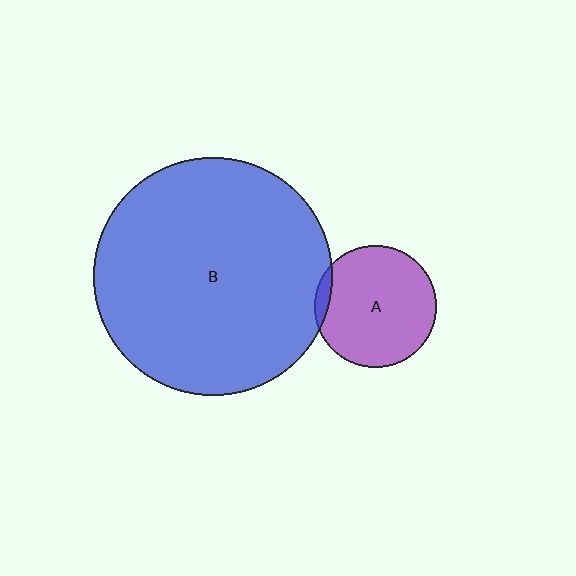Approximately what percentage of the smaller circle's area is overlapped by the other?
Approximately 5%.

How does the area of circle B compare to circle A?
Approximately 3.8 times.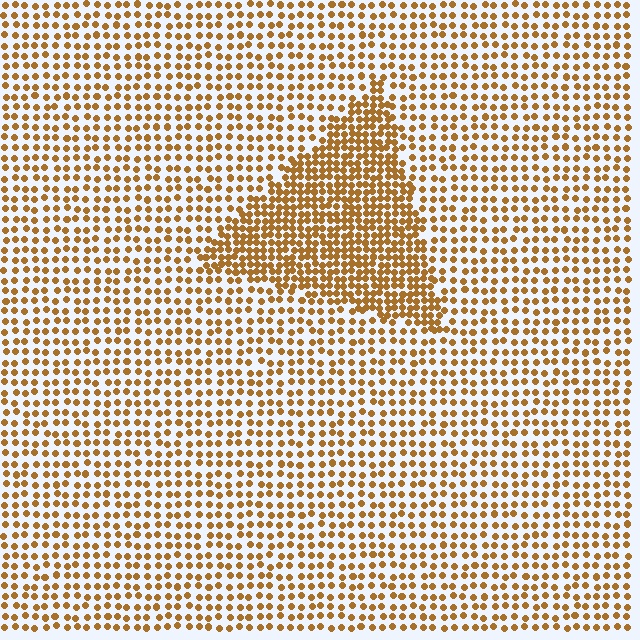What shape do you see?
I see a triangle.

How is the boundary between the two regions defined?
The boundary is defined by a change in element density (approximately 2.0x ratio). All elements are the same color, size, and shape.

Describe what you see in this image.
The image contains small brown elements arranged at two different densities. A triangle-shaped region is visible where the elements are more densely packed than the surrounding area.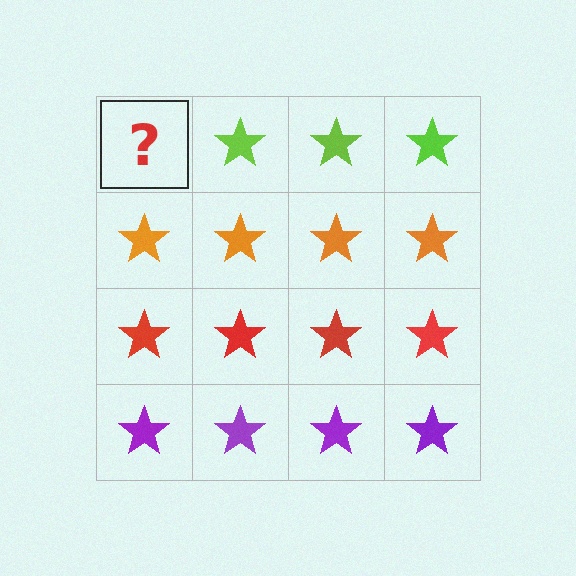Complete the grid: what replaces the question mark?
The question mark should be replaced with a lime star.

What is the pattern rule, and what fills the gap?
The rule is that each row has a consistent color. The gap should be filled with a lime star.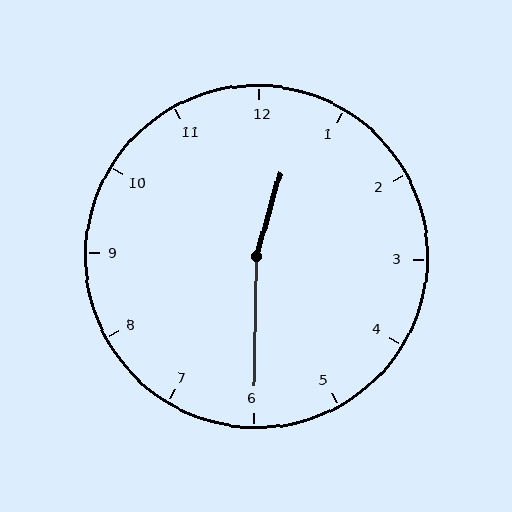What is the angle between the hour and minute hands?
Approximately 165 degrees.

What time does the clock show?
12:30.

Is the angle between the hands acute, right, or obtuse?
It is obtuse.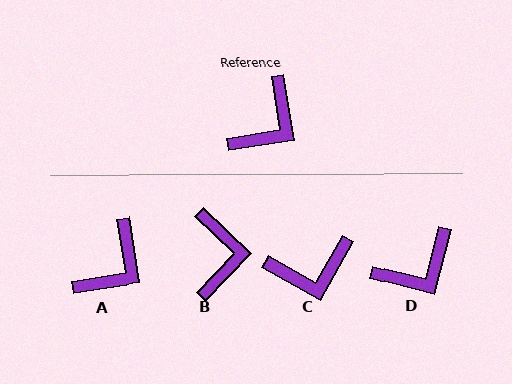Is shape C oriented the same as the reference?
No, it is off by about 39 degrees.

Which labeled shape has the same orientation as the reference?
A.